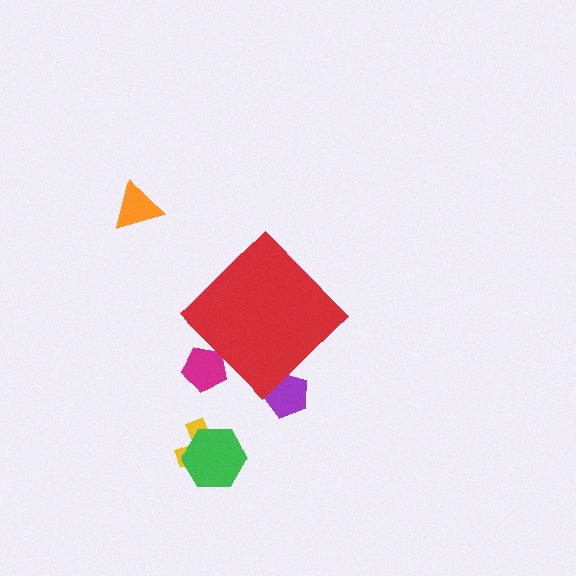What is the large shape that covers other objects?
A red diamond.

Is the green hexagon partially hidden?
No, the green hexagon is fully visible.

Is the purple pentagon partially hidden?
Yes, the purple pentagon is partially hidden behind the red diamond.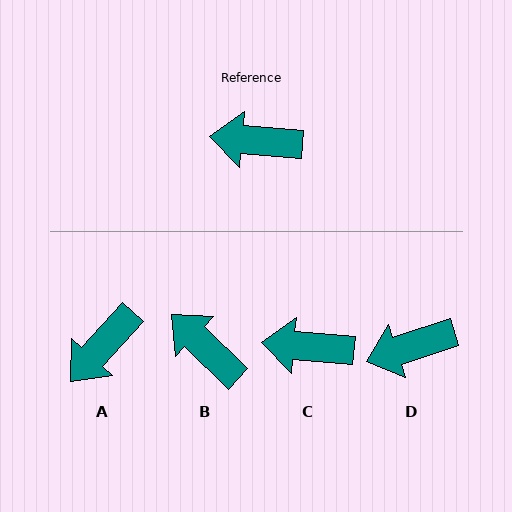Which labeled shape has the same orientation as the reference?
C.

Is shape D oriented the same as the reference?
No, it is off by about 23 degrees.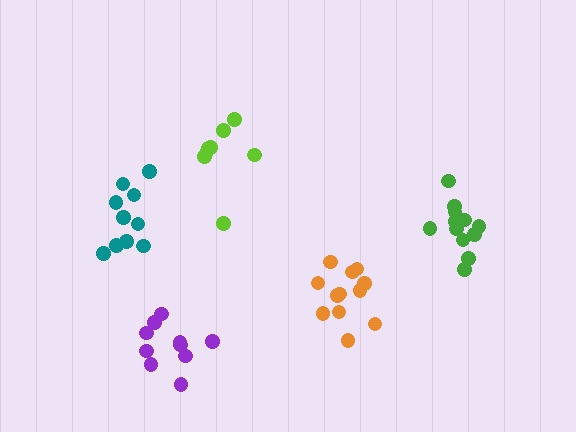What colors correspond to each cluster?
The clusters are colored: purple, teal, orange, lime, green.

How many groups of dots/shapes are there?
There are 5 groups.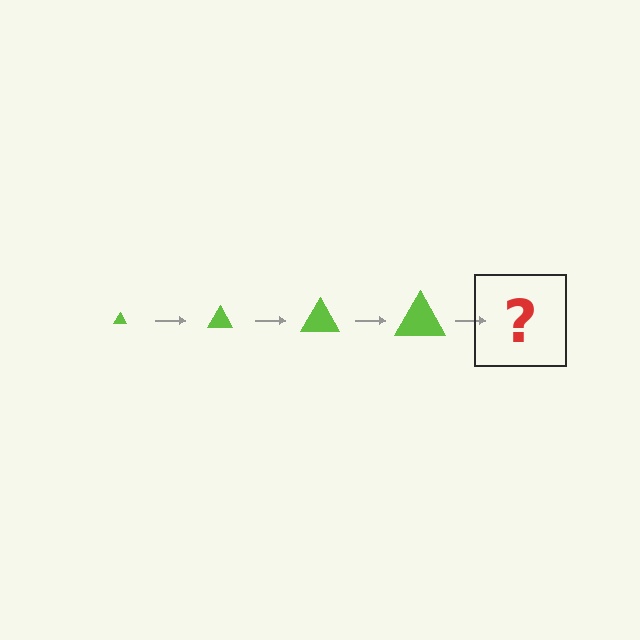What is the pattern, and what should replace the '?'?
The pattern is that the triangle gets progressively larger each step. The '?' should be a lime triangle, larger than the previous one.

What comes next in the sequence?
The next element should be a lime triangle, larger than the previous one.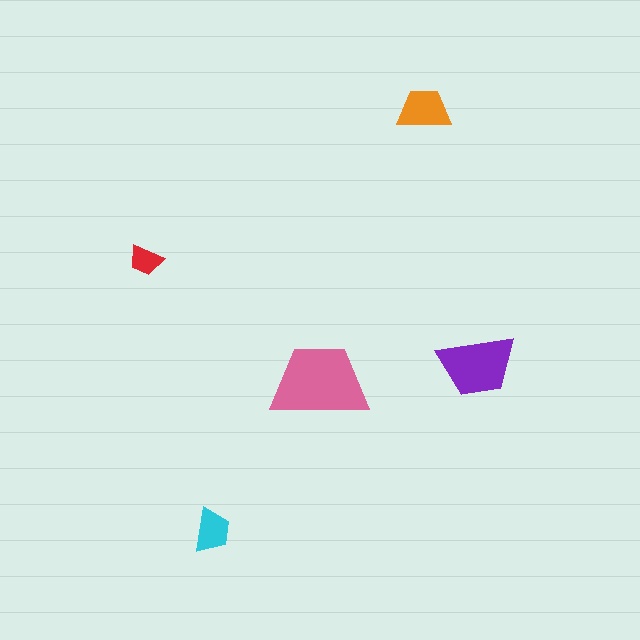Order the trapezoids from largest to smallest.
the pink one, the purple one, the orange one, the cyan one, the red one.